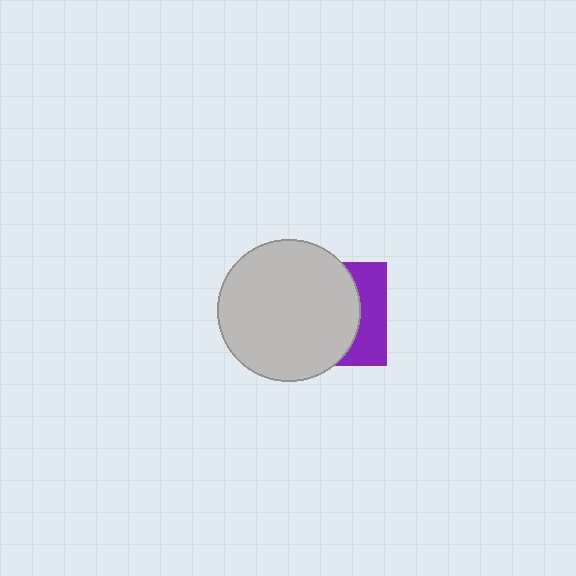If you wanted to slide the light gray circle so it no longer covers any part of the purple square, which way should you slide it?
Slide it left — that is the most direct way to separate the two shapes.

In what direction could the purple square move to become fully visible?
The purple square could move right. That would shift it out from behind the light gray circle entirely.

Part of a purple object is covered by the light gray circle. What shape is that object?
It is a square.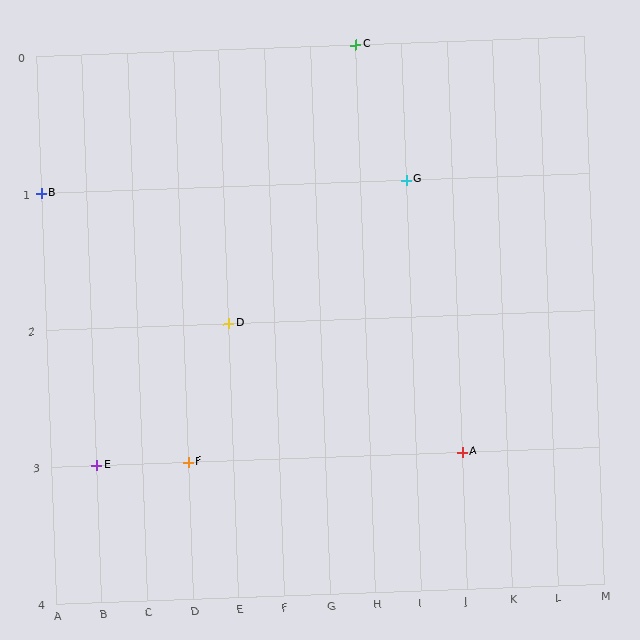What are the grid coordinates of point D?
Point D is at grid coordinates (E, 2).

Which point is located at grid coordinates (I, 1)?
Point G is at (I, 1).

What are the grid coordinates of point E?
Point E is at grid coordinates (B, 3).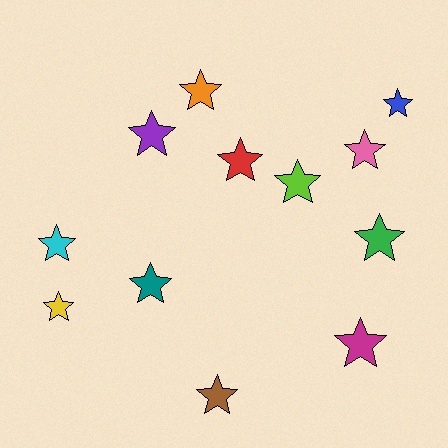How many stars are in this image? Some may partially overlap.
There are 12 stars.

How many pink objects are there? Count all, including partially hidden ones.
There is 1 pink object.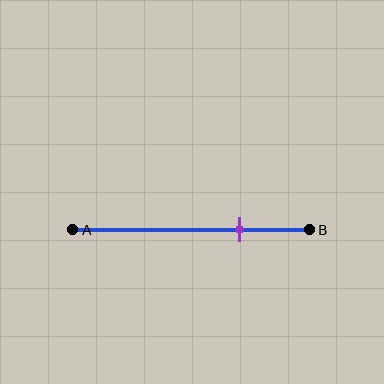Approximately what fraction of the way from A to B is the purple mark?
The purple mark is approximately 70% of the way from A to B.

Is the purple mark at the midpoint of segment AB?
No, the mark is at about 70% from A, not at the 50% midpoint.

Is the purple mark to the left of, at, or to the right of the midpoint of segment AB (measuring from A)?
The purple mark is to the right of the midpoint of segment AB.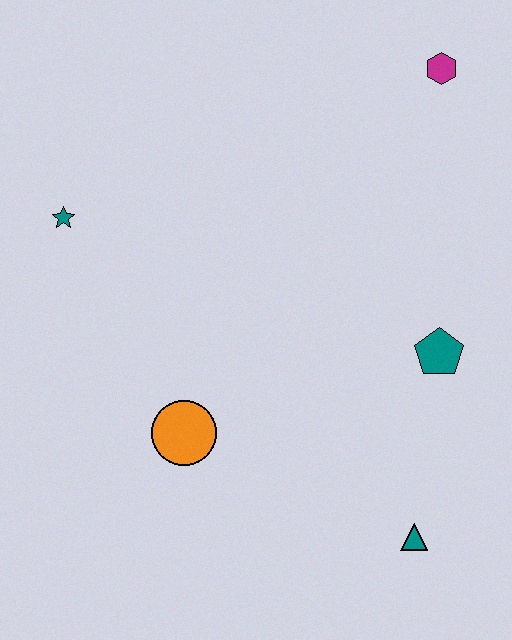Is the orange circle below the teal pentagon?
Yes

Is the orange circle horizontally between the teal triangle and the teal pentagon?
No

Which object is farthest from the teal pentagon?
The teal star is farthest from the teal pentagon.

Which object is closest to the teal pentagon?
The teal triangle is closest to the teal pentagon.